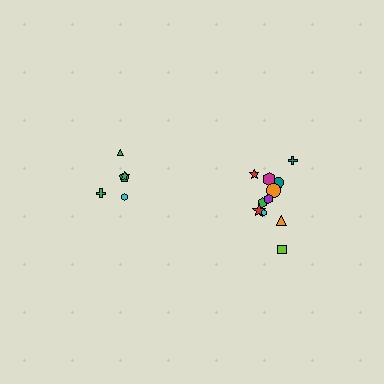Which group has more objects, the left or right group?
The right group.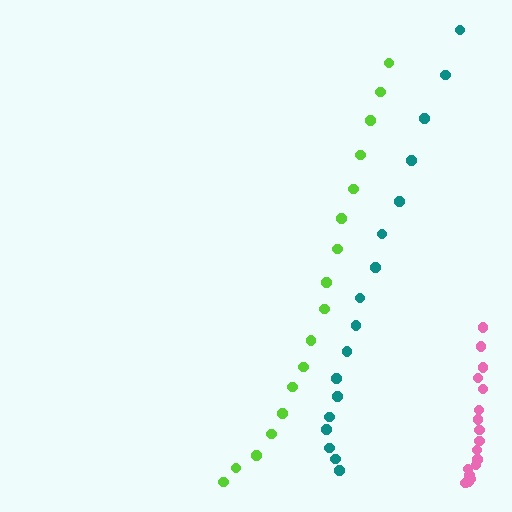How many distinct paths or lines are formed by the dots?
There are 3 distinct paths.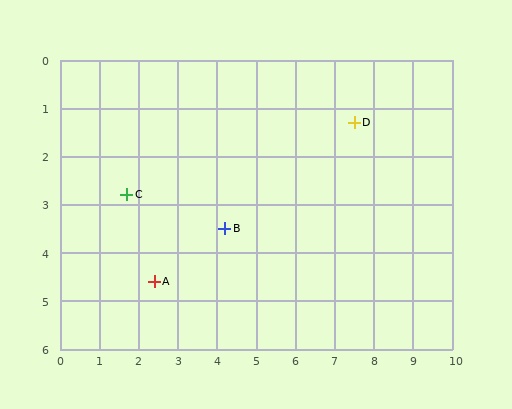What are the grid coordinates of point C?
Point C is at approximately (1.7, 2.8).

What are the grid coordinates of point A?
Point A is at approximately (2.4, 4.6).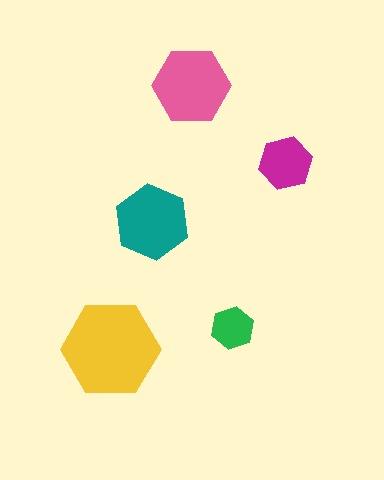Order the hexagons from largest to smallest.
the yellow one, the pink one, the teal one, the magenta one, the green one.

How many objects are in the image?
There are 5 objects in the image.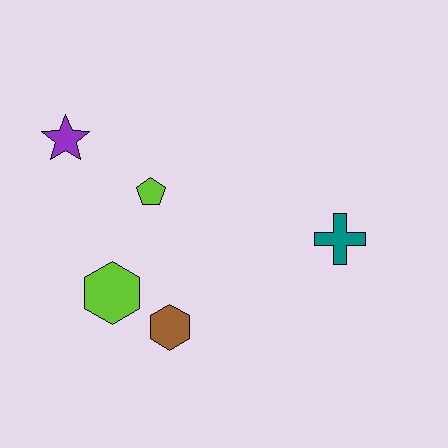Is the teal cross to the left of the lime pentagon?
No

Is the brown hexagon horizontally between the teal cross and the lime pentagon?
Yes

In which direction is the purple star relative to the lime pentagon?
The purple star is to the left of the lime pentagon.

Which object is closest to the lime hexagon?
The brown hexagon is closest to the lime hexagon.